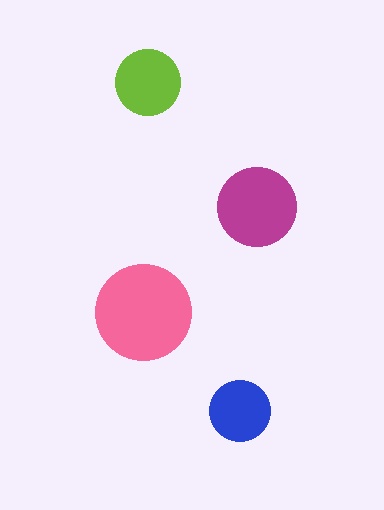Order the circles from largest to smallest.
the pink one, the magenta one, the lime one, the blue one.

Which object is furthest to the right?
The magenta circle is rightmost.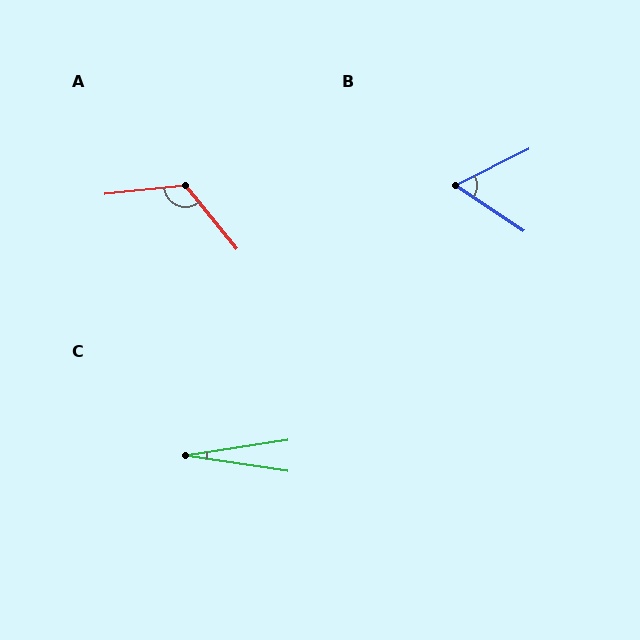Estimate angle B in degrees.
Approximately 60 degrees.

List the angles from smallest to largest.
C (17°), B (60°), A (123°).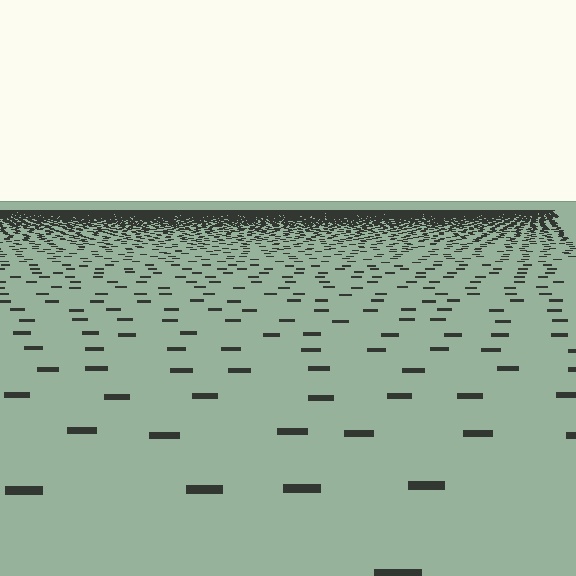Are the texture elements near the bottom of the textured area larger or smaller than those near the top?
Larger. Near the bottom, elements are closer to the viewer and appear at a bigger on-screen size.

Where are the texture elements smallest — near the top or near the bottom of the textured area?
Near the top.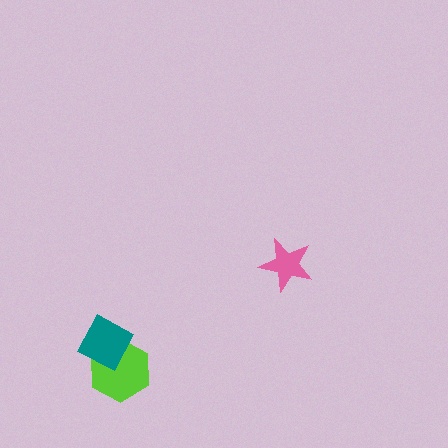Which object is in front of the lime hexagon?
The teal diamond is in front of the lime hexagon.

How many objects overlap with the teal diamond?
1 object overlaps with the teal diamond.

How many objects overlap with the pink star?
0 objects overlap with the pink star.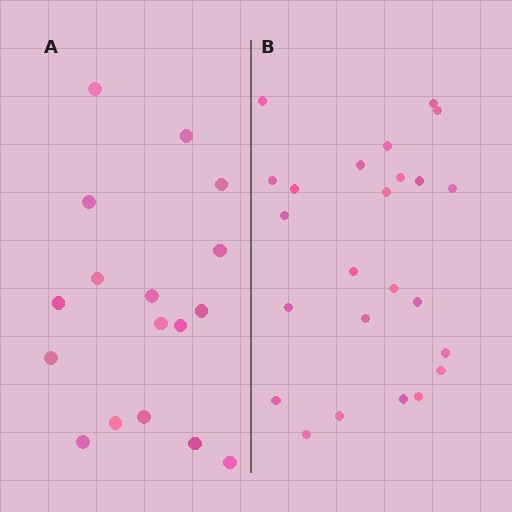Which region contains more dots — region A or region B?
Region B (the right region) has more dots.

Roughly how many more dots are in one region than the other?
Region B has roughly 8 or so more dots than region A.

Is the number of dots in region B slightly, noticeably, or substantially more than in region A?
Region B has noticeably more, but not dramatically so. The ratio is roughly 1.4 to 1.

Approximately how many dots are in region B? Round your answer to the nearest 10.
About 20 dots. (The exact count is 24, which rounds to 20.)